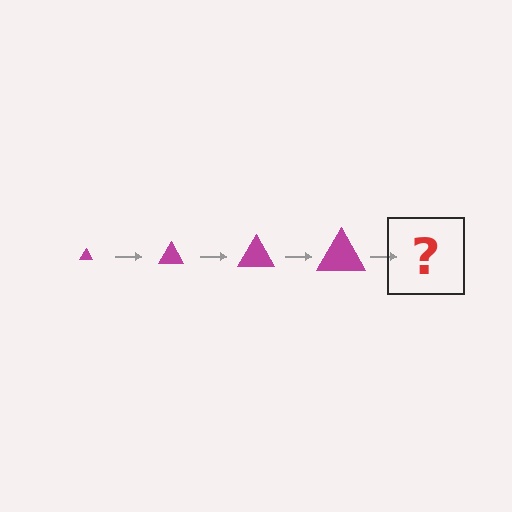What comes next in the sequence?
The next element should be a magenta triangle, larger than the previous one.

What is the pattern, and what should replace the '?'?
The pattern is that the triangle gets progressively larger each step. The '?' should be a magenta triangle, larger than the previous one.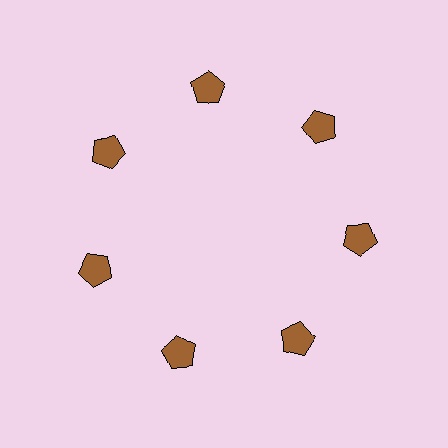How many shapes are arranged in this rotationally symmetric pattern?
There are 7 shapes, arranged in 7 groups of 1.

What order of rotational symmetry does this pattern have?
This pattern has 7-fold rotational symmetry.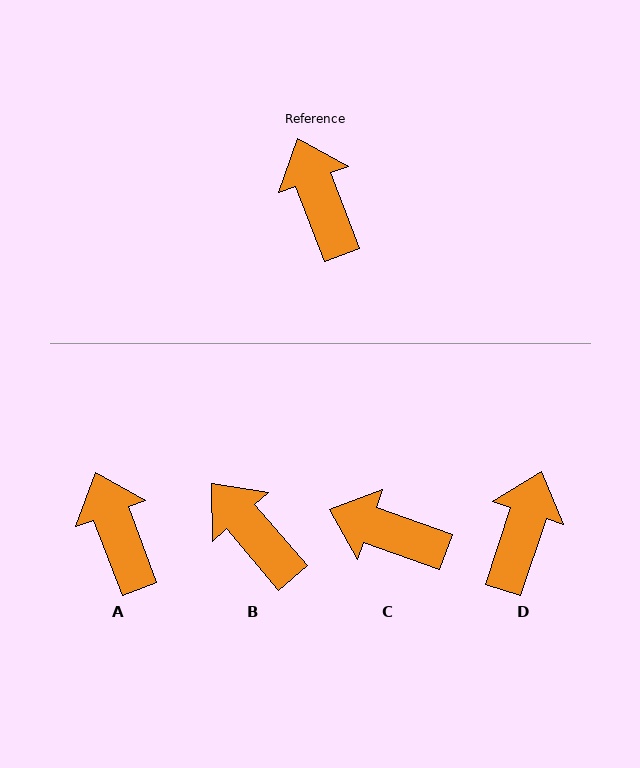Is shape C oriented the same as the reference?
No, it is off by about 49 degrees.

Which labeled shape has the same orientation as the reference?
A.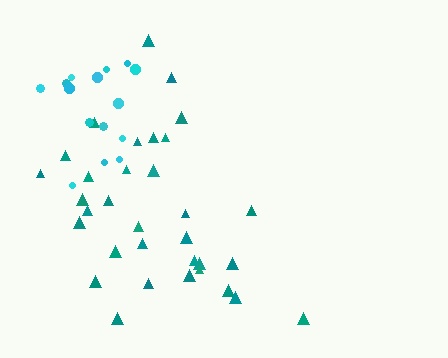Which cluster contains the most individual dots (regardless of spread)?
Teal (33).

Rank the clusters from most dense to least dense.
cyan, teal.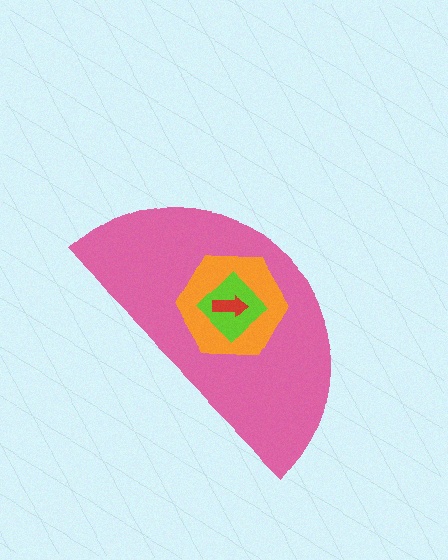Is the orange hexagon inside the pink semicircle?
Yes.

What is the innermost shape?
The red arrow.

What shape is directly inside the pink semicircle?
The orange hexagon.